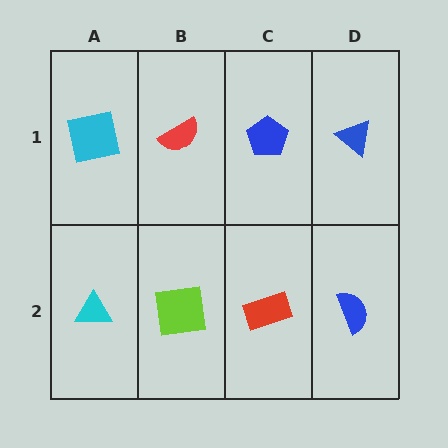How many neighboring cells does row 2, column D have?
2.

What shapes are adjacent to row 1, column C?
A red rectangle (row 2, column C), a red semicircle (row 1, column B), a blue triangle (row 1, column D).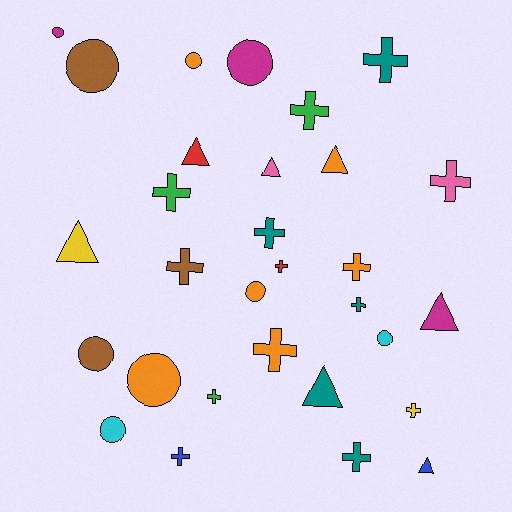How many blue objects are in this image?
There are 2 blue objects.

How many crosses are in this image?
There are 14 crosses.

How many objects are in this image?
There are 30 objects.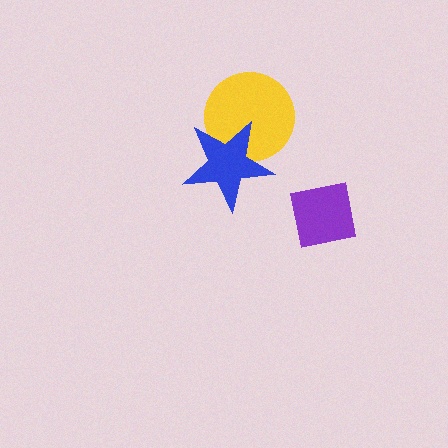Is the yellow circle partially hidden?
Yes, it is partially covered by another shape.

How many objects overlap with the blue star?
1 object overlaps with the blue star.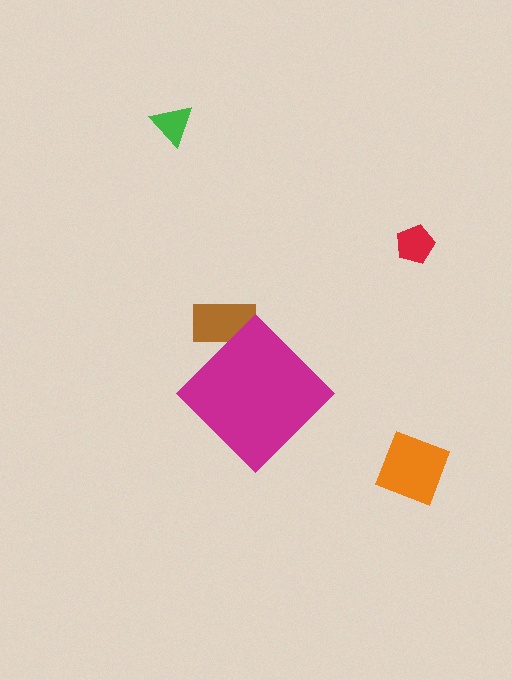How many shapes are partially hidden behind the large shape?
1 shape is partially hidden.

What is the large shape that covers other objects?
A magenta diamond.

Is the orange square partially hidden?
No, the orange square is fully visible.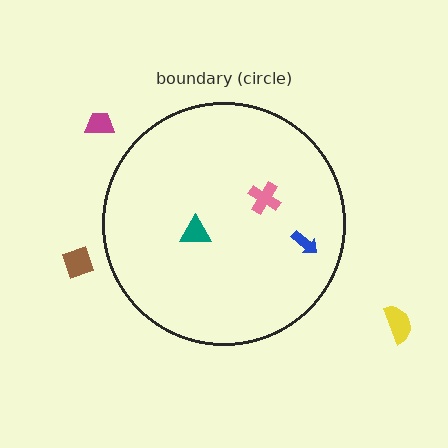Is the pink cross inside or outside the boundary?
Inside.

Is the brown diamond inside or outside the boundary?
Outside.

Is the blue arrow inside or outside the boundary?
Inside.